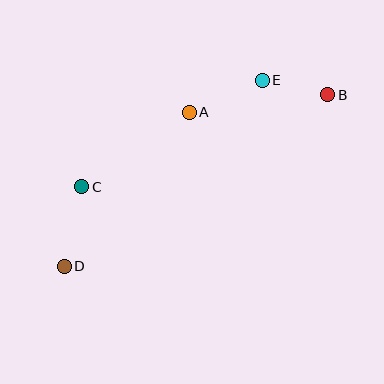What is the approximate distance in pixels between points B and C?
The distance between B and C is approximately 263 pixels.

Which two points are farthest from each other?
Points B and D are farthest from each other.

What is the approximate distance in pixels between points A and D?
The distance between A and D is approximately 198 pixels.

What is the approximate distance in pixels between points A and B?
The distance between A and B is approximately 140 pixels.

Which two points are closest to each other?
Points B and E are closest to each other.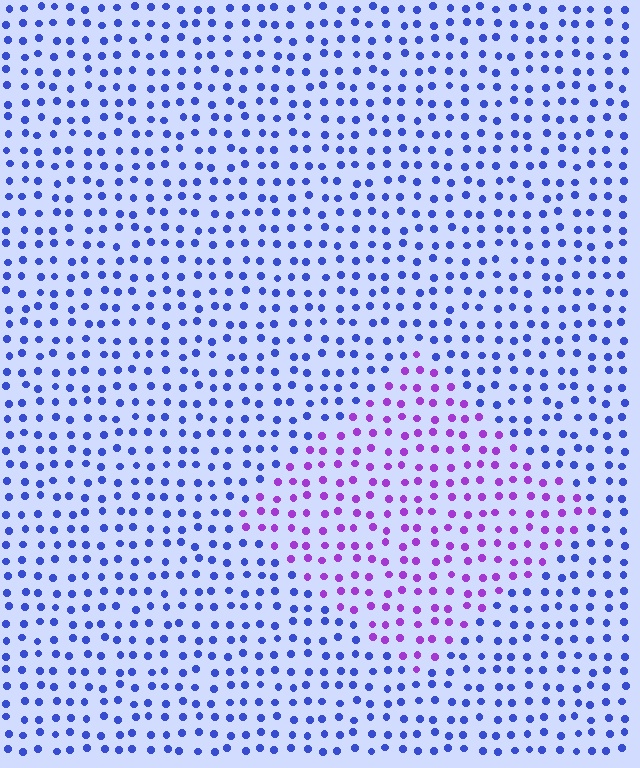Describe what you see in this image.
The image is filled with small blue elements in a uniform arrangement. A diamond-shaped region is visible where the elements are tinted to a slightly different hue, forming a subtle color boundary.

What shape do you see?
I see a diamond.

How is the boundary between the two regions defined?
The boundary is defined purely by a slight shift in hue (about 51 degrees). Spacing, size, and orientation are identical on both sides.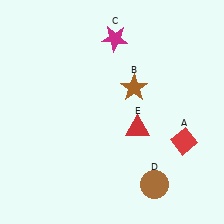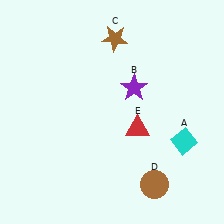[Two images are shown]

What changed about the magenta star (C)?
In Image 1, C is magenta. In Image 2, it changed to brown.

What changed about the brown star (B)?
In Image 1, B is brown. In Image 2, it changed to purple.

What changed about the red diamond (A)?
In Image 1, A is red. In Image 2, it changed to cyan.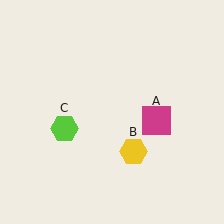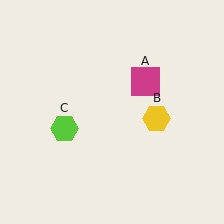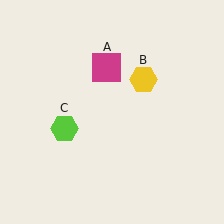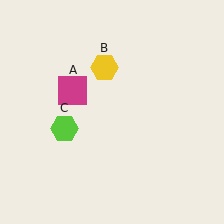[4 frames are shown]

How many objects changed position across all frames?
2 objects changed position: magenta square (object A), yellow hexagon (object B).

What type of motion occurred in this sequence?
The magenta square (object A), yellow hexagon (object B) rotated counterclockwise around the center of the scene.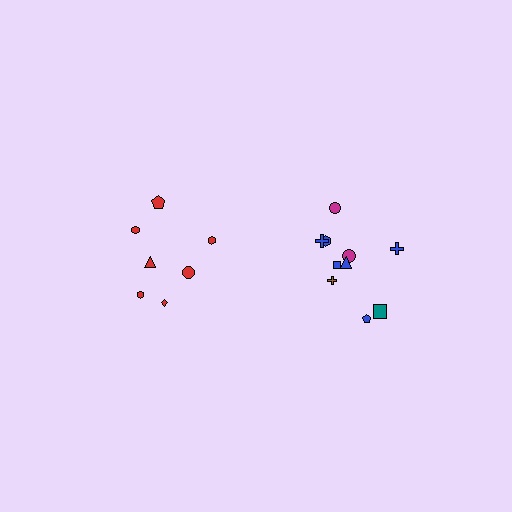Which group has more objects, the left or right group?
The right group.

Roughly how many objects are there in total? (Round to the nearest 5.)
Roughly 15 objects in total.